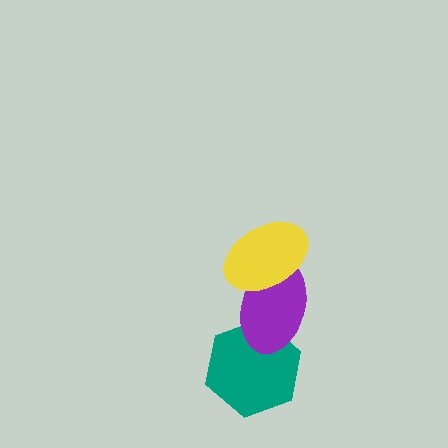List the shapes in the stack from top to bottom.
From top to bottom: the yellow ellipse, the purple ellipse, the teal hexagon.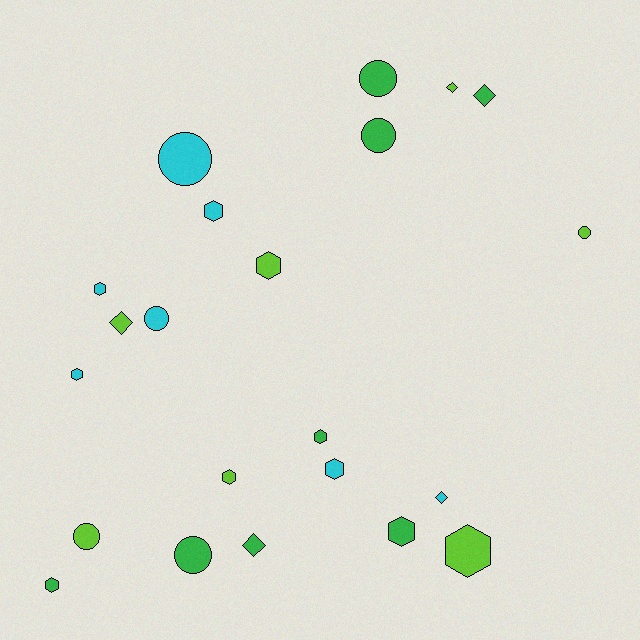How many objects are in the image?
There are 22 objects.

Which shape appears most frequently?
Hexagon, with 10 objects.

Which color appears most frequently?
Green, with 8 objects.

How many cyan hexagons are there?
There are 4 cyan hexagons.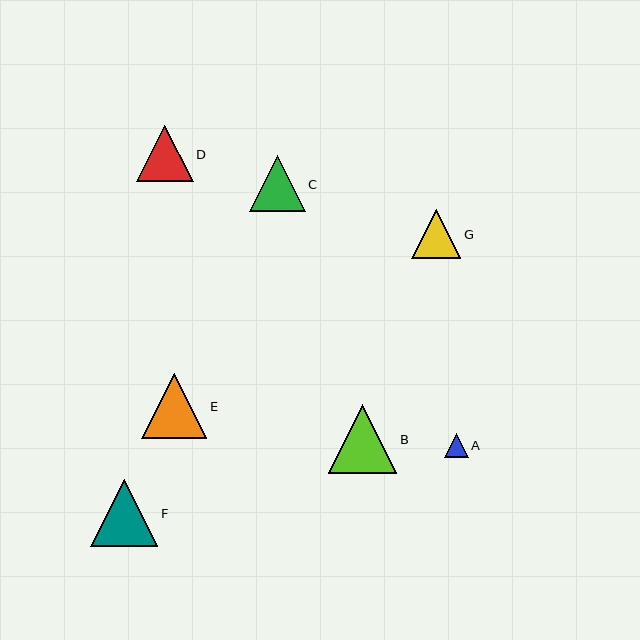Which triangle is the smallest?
Triangle A is the smallest with a size of approximately 24 pixels.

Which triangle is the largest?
Triangle B is the largest with a size of approximately 69 pixels.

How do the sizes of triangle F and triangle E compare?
Triangle F and triangle E are approximately the same size.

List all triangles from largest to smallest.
From largest to smallest: B, F, E, D, C, G, A.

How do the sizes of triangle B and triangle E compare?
Triangle B and triangle E are approximately the same size.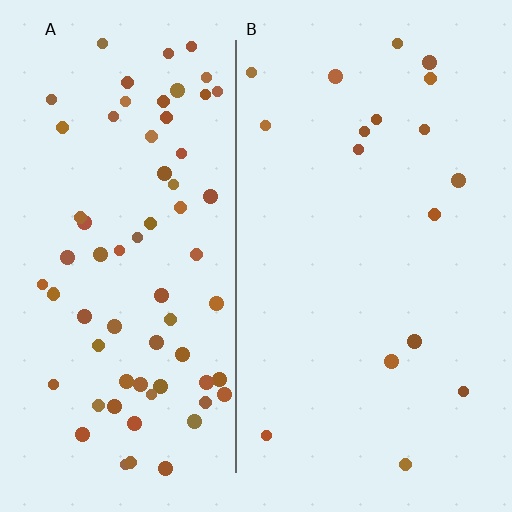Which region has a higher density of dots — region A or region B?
A (the left).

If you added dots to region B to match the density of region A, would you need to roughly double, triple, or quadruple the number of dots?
Approximately quadruple.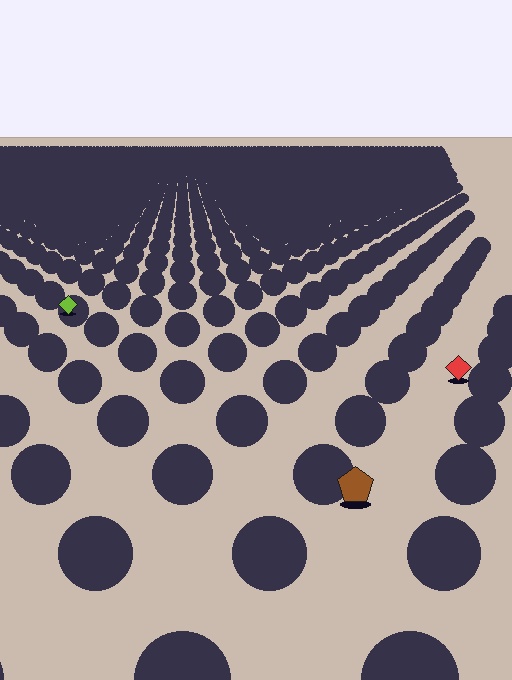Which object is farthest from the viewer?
The lime diamond is farthest from the viewer. It appears smaller and the ground texture around it is denser.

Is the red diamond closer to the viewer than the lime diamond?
Yes. The red diamond is closer — you can tell from the texture gradient: the ground texture is coarser near it.